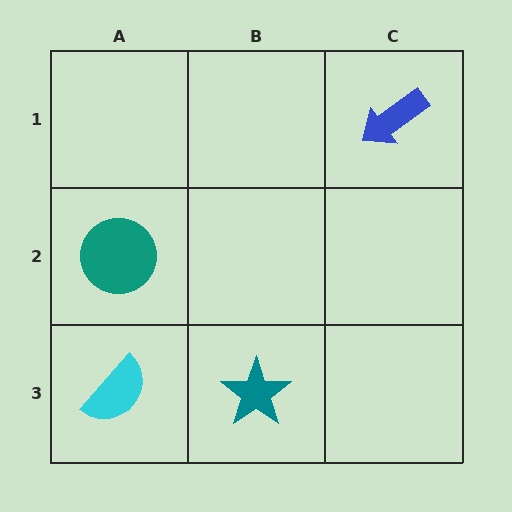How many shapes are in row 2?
1 shape.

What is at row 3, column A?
A cyan semicircle.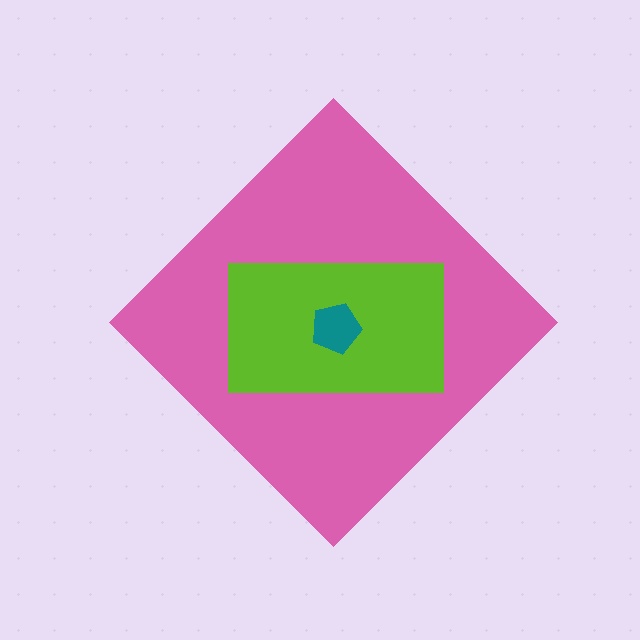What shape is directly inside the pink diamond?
The lime rectangle.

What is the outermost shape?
The pink diamond.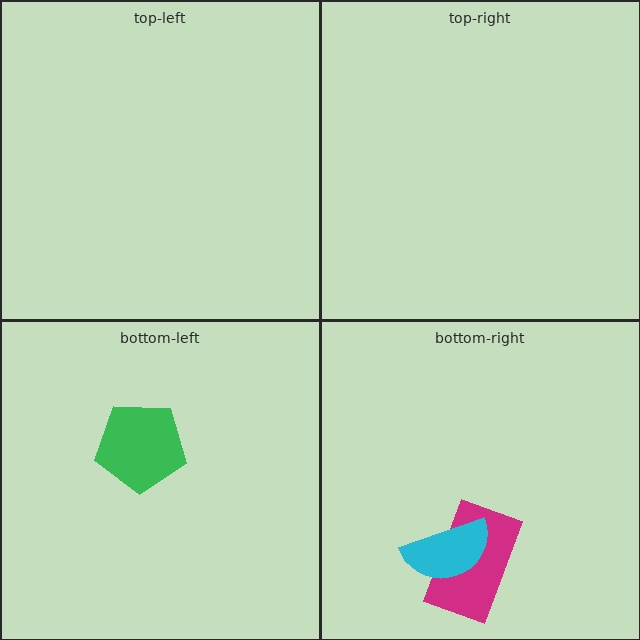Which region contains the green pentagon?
The bottom-left region.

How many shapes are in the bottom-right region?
2.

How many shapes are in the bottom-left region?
1.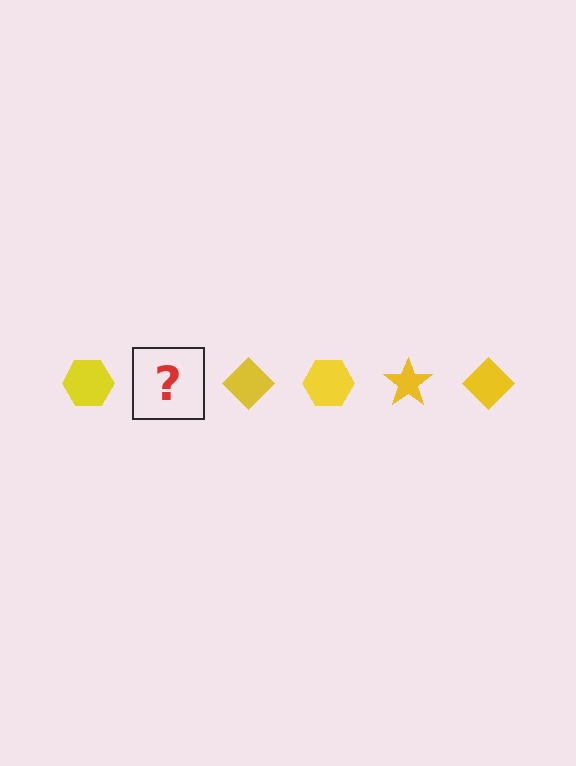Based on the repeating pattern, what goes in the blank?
The blank should be a yellow star.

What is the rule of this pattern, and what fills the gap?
The rule is that the pattern cycles through hexagon, star, diamond shapes in yellow. The gap should be filled with a yellow star.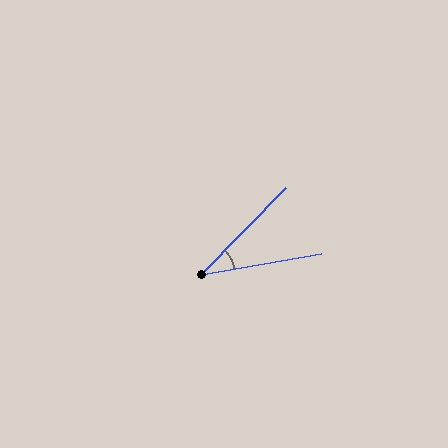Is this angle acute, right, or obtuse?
It is acute.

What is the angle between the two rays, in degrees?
Approximately 36 degrees.